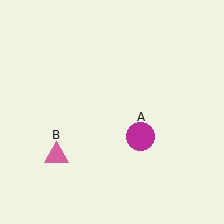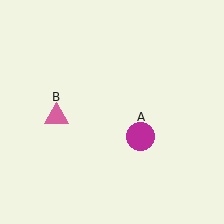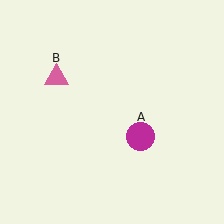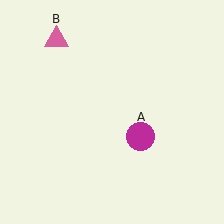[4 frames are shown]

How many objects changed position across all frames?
1 object changed position: pink triangle (object B).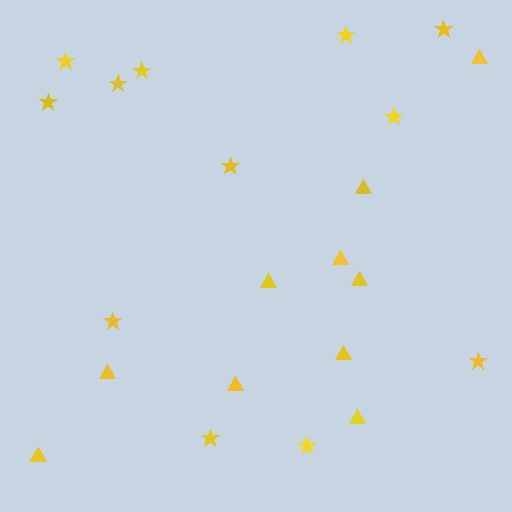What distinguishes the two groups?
There are 2 groups: one group of triangles (10) and one group of stars (12).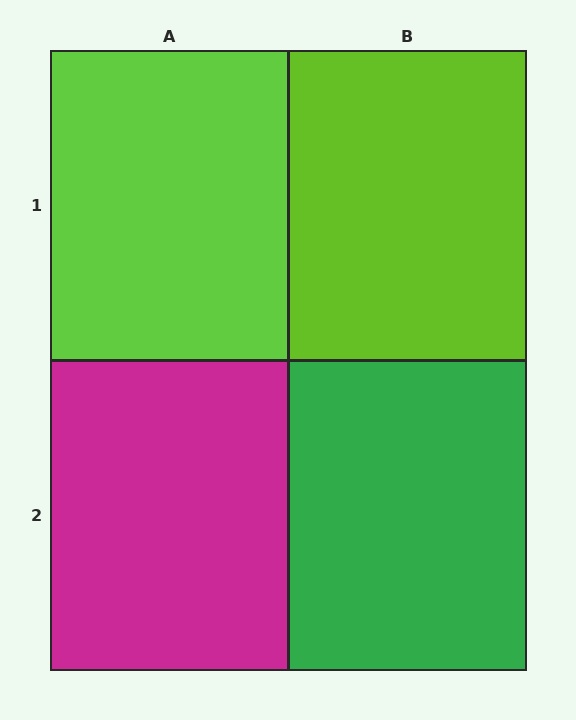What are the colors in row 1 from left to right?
Lime, lime.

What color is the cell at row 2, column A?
Magenta.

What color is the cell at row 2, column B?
Green.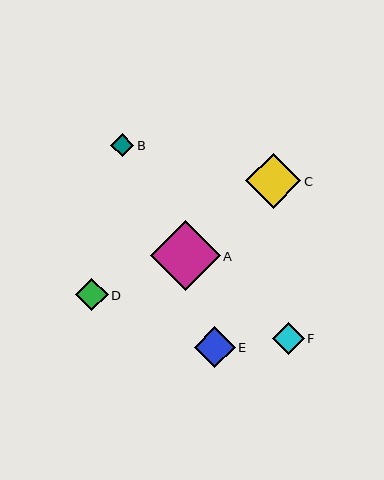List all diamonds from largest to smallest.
From largest to smallest: A, C, E, D, F, B.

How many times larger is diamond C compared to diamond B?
Diamond C is approximately 2.4 times the size of diamond B.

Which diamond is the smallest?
Diamond B is the smallest with a size of approximately 24 pixels.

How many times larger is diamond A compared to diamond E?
Diamond A is approximately 1.7 times the size of diamond E.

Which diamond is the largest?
Diamond A is the largest with a size of approximately 69 pixels.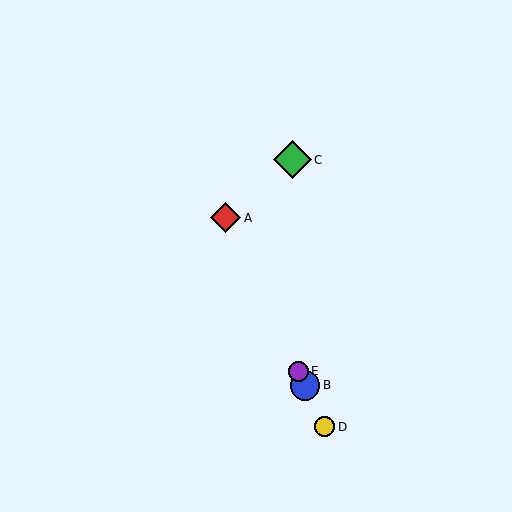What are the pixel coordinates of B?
Object B is at (305, 385).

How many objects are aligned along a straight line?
4 objects (A, B, D, E) are aligned along a straight line.